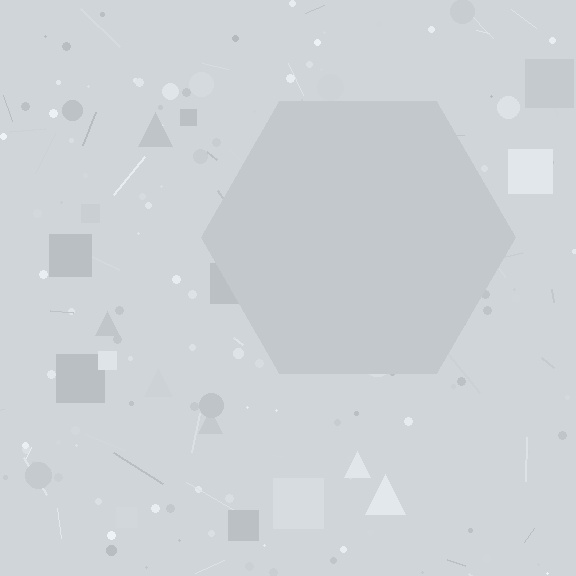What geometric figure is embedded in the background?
A hexagon is embedded in the background.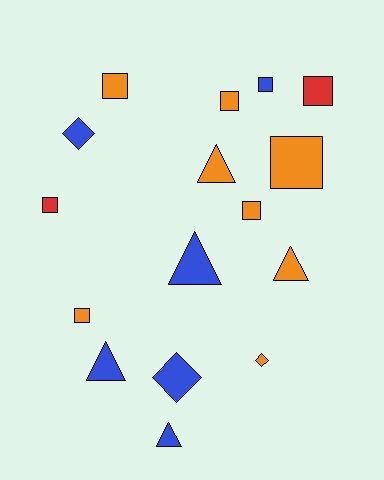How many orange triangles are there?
There are 2 orange triangles.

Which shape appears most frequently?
Square, with 8 objects.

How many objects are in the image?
There are 16 objects.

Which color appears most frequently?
Orange, with 8 objects.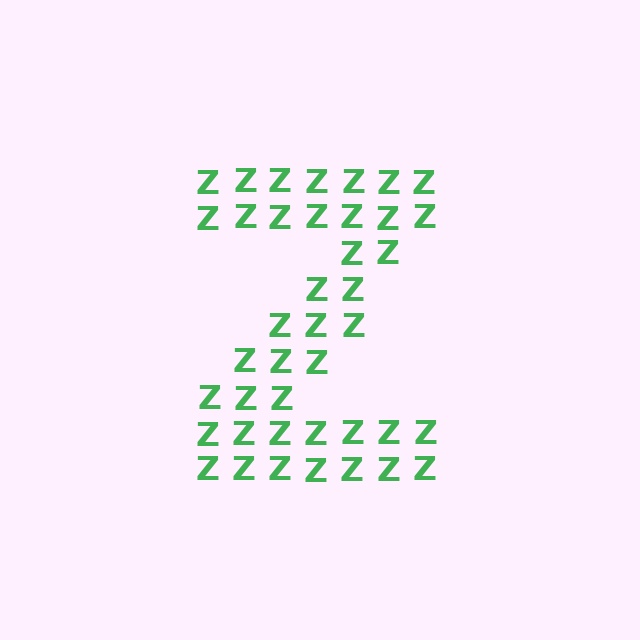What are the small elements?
The small elements are letter Z's.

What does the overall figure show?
The overall figure shows the letter Z.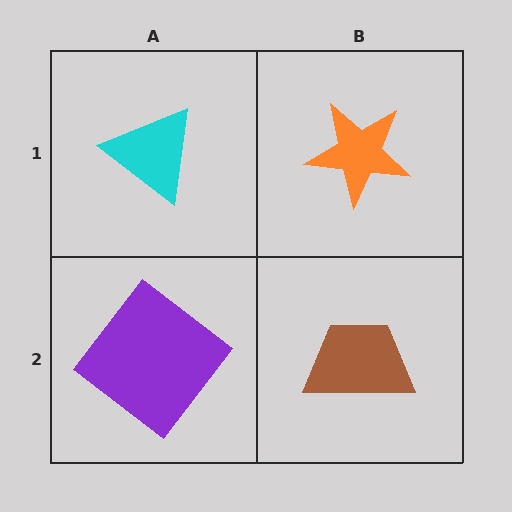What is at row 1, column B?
An orange star.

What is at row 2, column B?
A brown trapezoid.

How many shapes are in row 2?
2 shapes.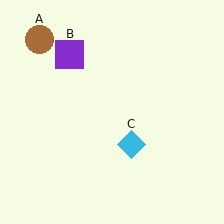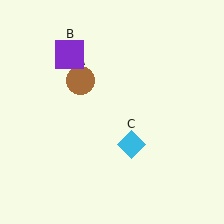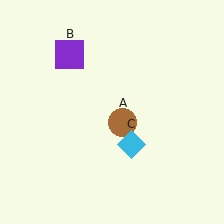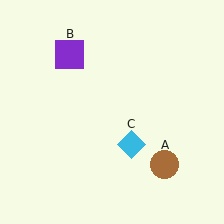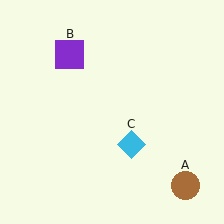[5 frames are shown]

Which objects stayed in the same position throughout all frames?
Purple square (object B) and cyan diamond (object C) remained stationary.